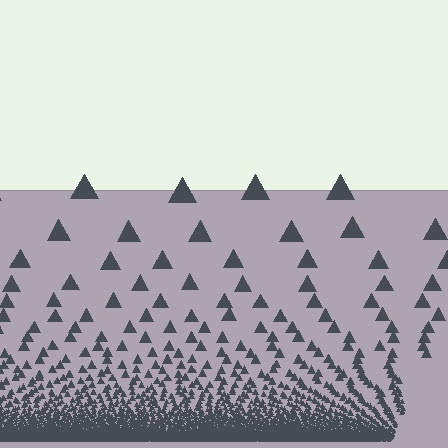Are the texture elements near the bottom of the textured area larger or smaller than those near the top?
Smaller. The gradient is inverted — elements near the bottom are smaller and denser.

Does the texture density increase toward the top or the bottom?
Density increases toward the bottom.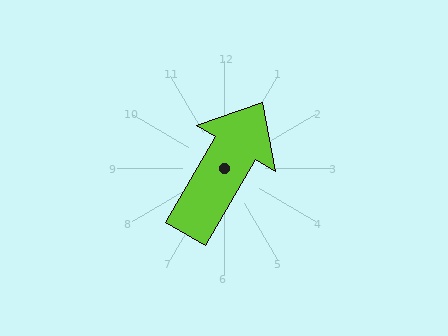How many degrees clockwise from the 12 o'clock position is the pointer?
Approximately 30 degrees.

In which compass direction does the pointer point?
Northeast.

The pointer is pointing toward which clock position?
Roughly 1 o'clock.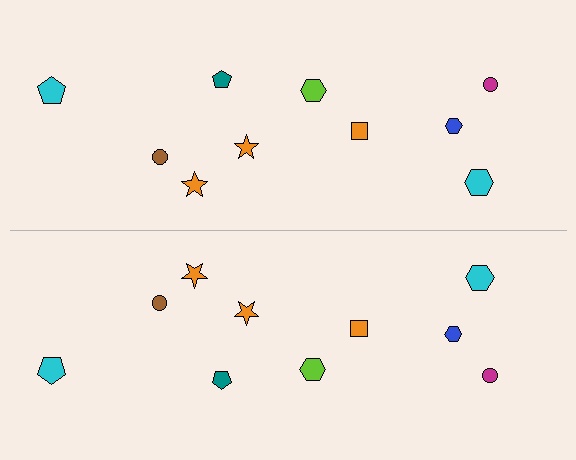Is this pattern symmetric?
Yes, this pattern has bilateral (reflection) symmetry.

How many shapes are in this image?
There are 20 shapes in this image.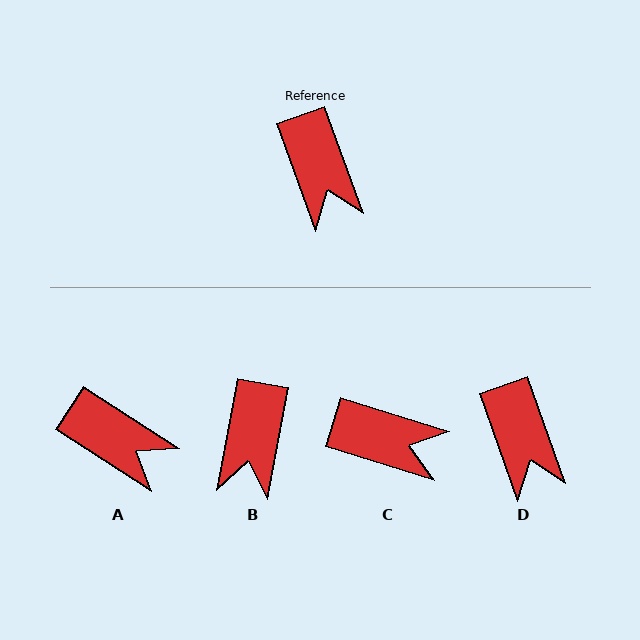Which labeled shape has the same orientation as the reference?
D.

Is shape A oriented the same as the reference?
No, it is off by about 37 degrees.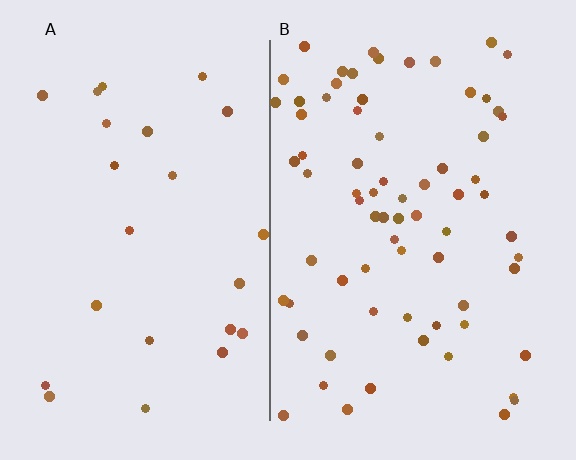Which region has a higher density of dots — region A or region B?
B (the right).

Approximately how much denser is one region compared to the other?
Approximately 3.0× — region B over region A.